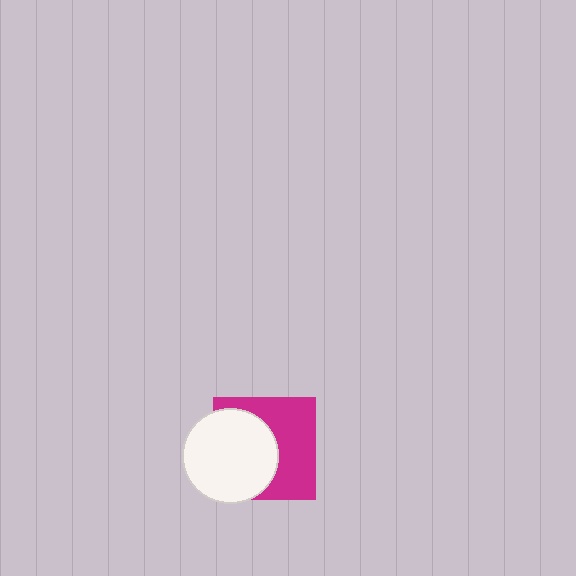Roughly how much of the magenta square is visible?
About half of it is visible (roughly 51%).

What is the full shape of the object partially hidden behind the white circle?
The partially hidden object is a magenta square.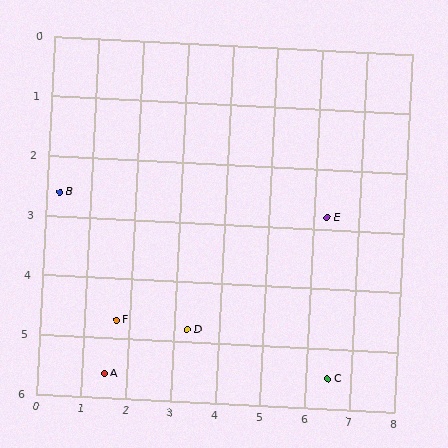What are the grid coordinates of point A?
Point A is at approximately (1.5, 5.6).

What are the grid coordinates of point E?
Point E is at approximately (6.3, 2.8).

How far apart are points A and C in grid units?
Points A and C are about 5.0 grid units apart.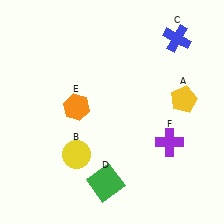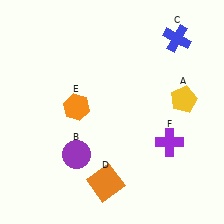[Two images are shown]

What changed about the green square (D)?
In Image 1, D is green. In Image 2, it changed to orange.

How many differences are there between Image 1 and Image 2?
There are 2 differences between the two images.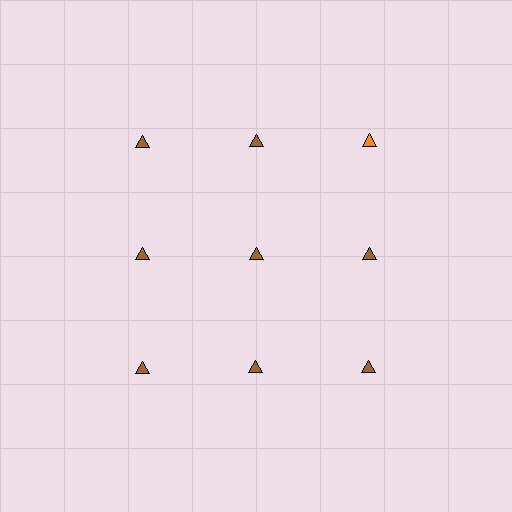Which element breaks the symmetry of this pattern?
The orange triangle in the top row, center column breaks the symmetry. All other shapes are brown triangles.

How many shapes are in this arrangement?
There are 9 shapes arranged in a grid pattern.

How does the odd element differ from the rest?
It has a different color: orange instead of brown.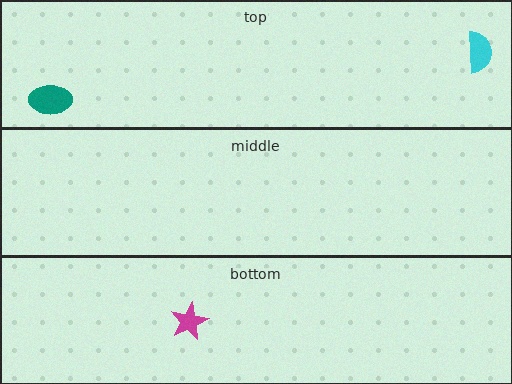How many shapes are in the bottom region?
1.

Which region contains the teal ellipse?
The top region.